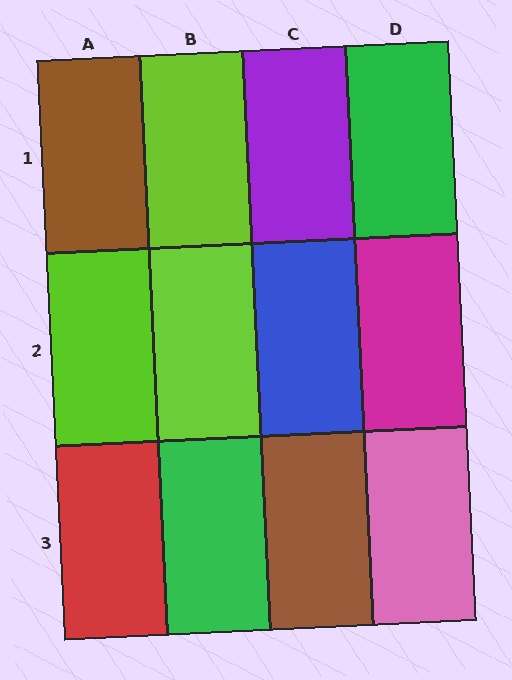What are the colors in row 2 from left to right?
Lime, lime, blue, magenta.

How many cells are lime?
3 cells are lime.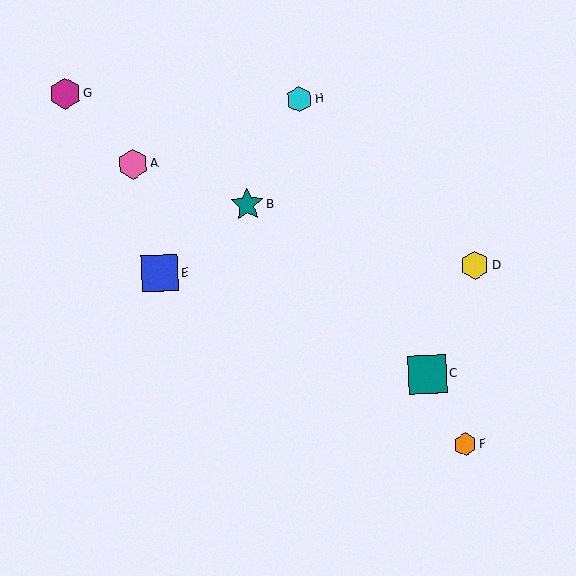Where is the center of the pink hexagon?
The center of the pink hexagon is at (133, 164).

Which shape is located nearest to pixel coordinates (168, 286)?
The blue square (labeled E) at (160, 273) is nearest to that location.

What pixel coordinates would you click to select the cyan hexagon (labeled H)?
Click at (299, 99) to select the cyan hexagon H.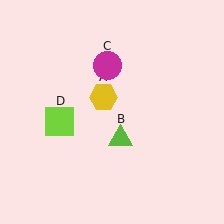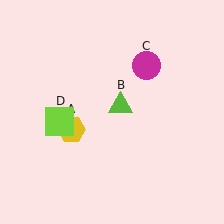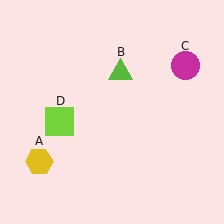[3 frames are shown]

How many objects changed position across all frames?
3 objects changed position: yellow hexagon (object A), lime triangle (object B), magenta circle (object C).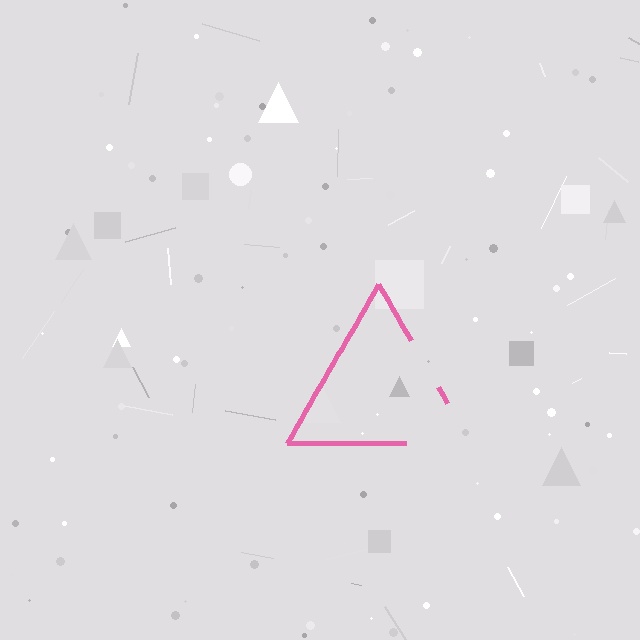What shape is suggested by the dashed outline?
The dashed outline suggests a triangle.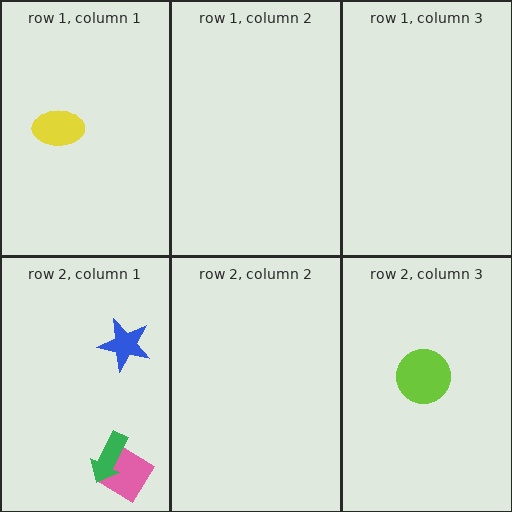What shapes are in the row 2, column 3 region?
The lime circle.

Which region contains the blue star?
The row 2, column 1 region.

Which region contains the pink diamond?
The row 2, column 1 region.